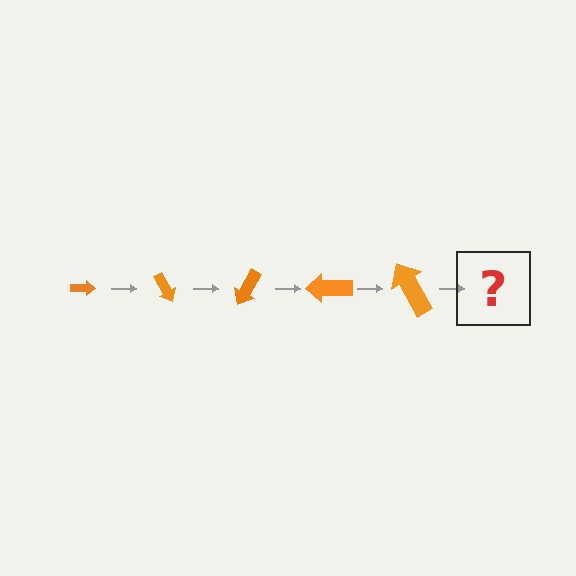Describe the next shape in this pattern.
It should be an arrow, larger than the previous one and rotated 300 degrees from the start.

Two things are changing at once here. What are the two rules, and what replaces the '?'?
The two rules are that the arrow grows larger each step and it rotates 60 degrees each step. The '?' should be an arrow, larger than the previous one and rotated 300 degrees from the start.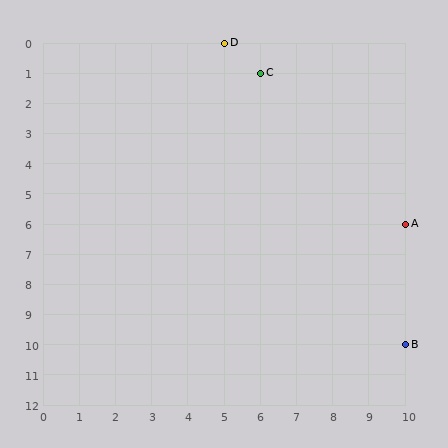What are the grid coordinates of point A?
Point A is at grid coordinates (10, 6).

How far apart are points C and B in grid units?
Points C and B are 4 columns and 9 rows apart (about 9.8 grid units diagonally).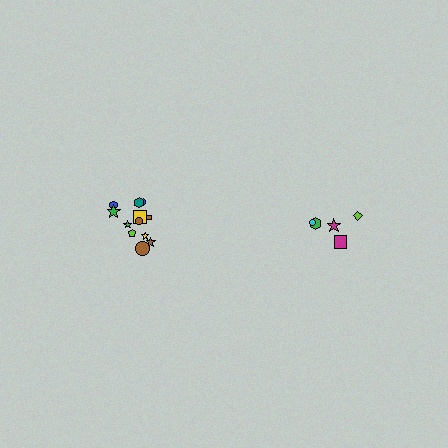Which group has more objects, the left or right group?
The left group.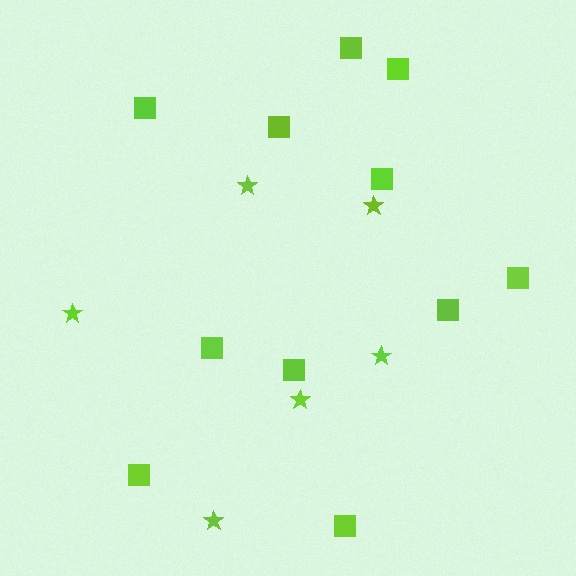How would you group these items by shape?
There are 2 groups: one group of stars (6) and one group of squares (11).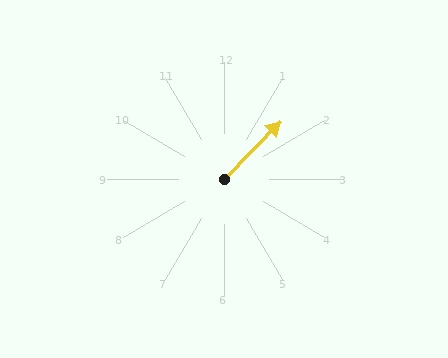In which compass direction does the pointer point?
Northeast.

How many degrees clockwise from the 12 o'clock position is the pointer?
Approximately 44 degrees.